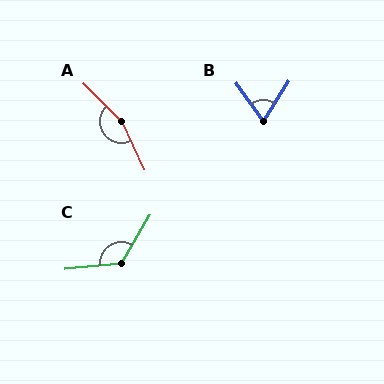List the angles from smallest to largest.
B (68°), C (126°), A (160°).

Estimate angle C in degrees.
Approximately 126 degrees.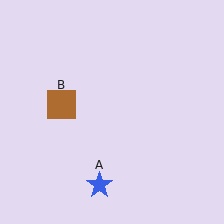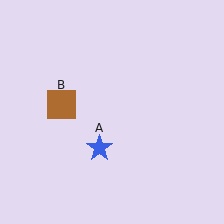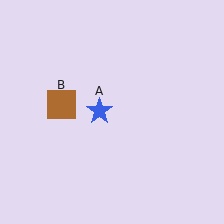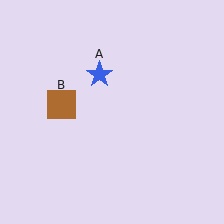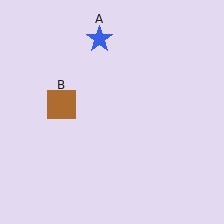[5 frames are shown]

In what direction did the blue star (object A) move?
The blue star (object A) moved up.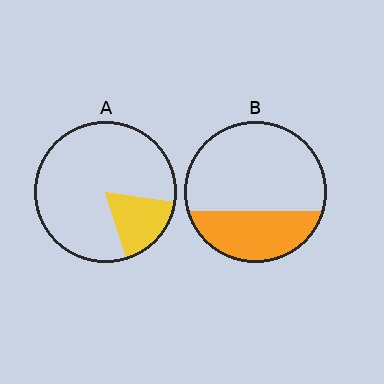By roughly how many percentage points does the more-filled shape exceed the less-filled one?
By roughly 15 percentage points (B over A).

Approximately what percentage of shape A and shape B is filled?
A is approximately 20% and B is approximately 35%.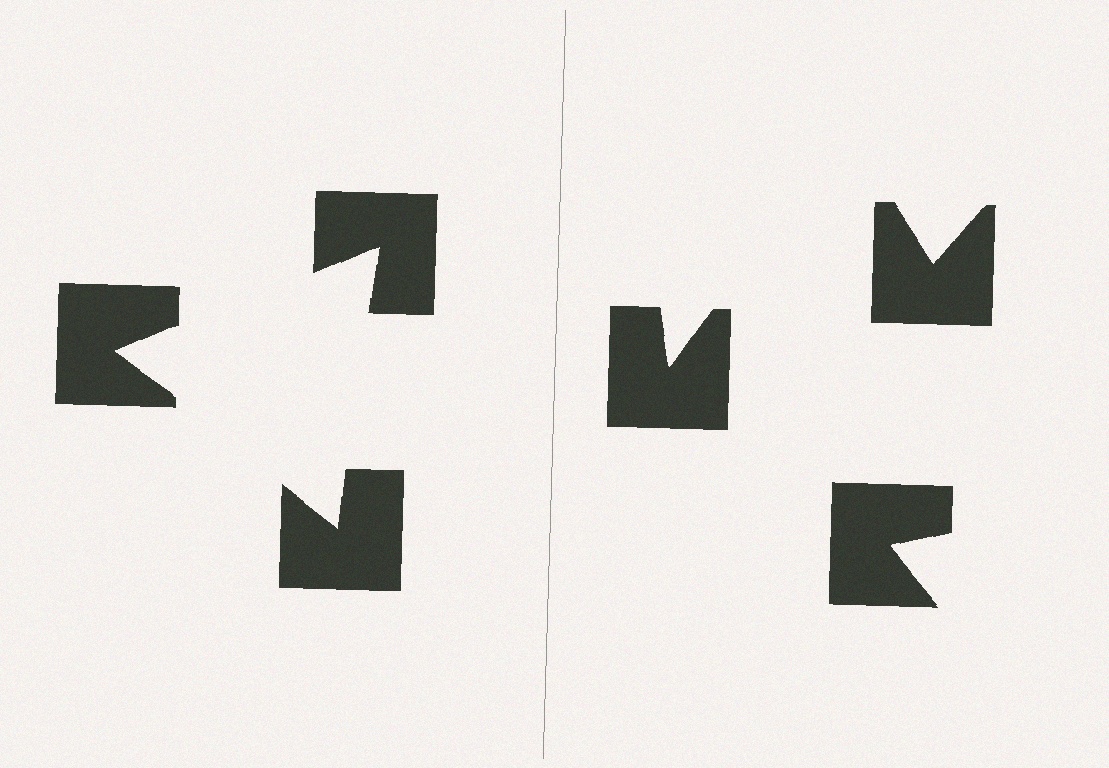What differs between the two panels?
The notched squares are positioned identically on both sides; only the wedge orientations differ. On the left they align to a triangle; on the right they are misaligned.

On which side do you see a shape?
An illusory triangle appears on the left side. On the right side the wedge cuts are rotated, so no coherent shape forms.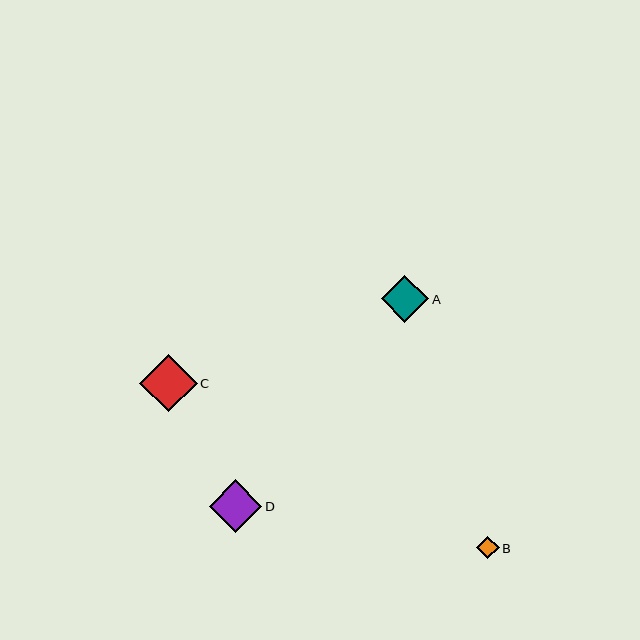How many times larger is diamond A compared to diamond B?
Diamond A is approximately 2.1 times the size of diamond B.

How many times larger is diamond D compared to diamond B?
Diamond D is approximately 2.3 times the size of diamond B.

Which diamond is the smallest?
Diamond B is the smallest with a size of approximately 23 pixels.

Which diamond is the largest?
Diamond C is the largest with a size of approximately 58 pixels.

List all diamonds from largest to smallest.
From largest to smallest: C, D, A, B.